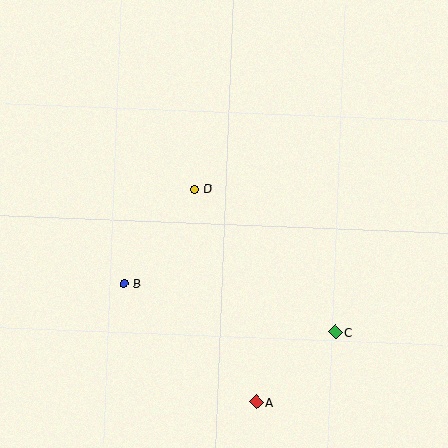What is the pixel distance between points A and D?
The distance between A and D is 222 pixels.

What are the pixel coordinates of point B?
Point B is at (124, 283).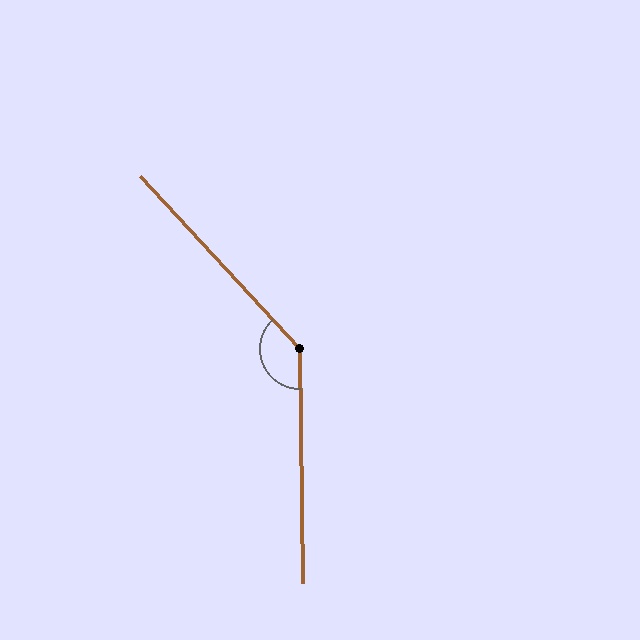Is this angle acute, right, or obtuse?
It is obtuse.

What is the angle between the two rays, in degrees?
Approximately 138 degrees.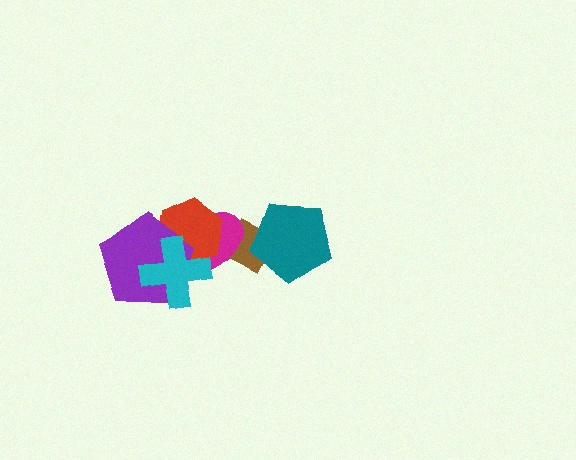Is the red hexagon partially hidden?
Yes, it is partially covered by another shape.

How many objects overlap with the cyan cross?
3 objects overlap with the cyan cross.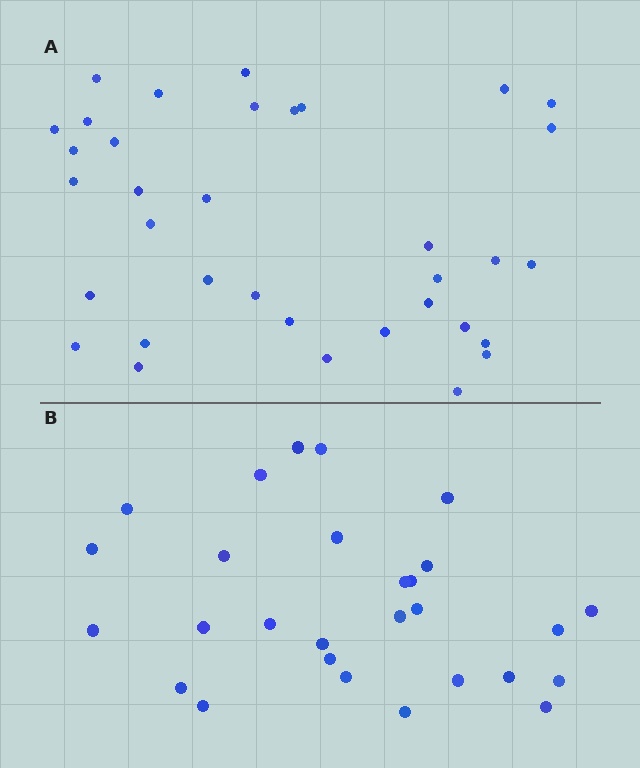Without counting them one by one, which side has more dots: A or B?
Region A (the top region) has more dots.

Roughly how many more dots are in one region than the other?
Region A has roughly 8 or so more dots than region B.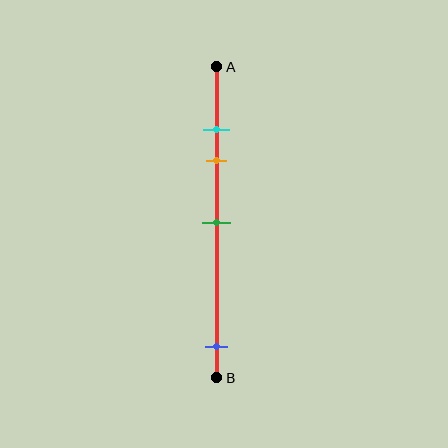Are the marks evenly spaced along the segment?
No, the marks are not evenly spaced.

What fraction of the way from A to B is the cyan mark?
The cyan mark is approximately 20% (0.2) of the way from A to B.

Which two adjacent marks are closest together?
The cyan and orange marks are the closest adjacent pair.